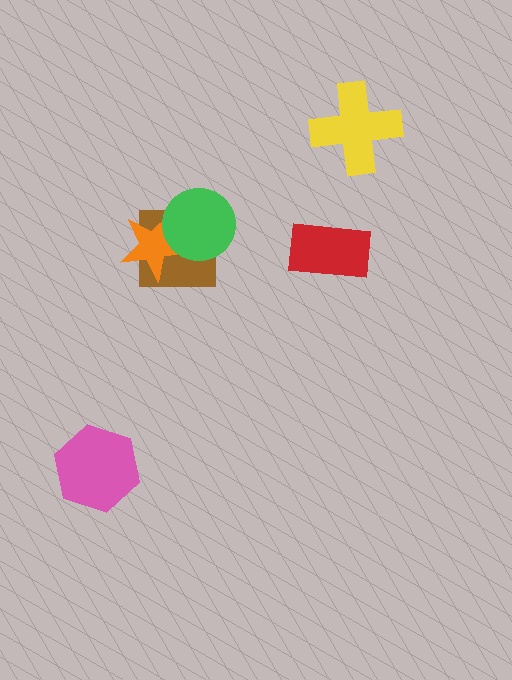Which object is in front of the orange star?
The green circle is in front of the orange star.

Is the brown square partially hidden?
Yes, it is partially covered by another shape.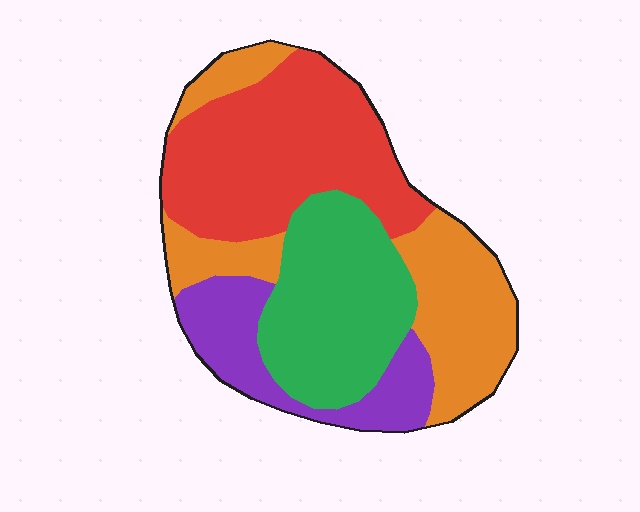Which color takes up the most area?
Red, at roughly 35%.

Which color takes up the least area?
Purple, at roughly 15%.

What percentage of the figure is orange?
Orange takes up about one quarter (1/4) of the figure.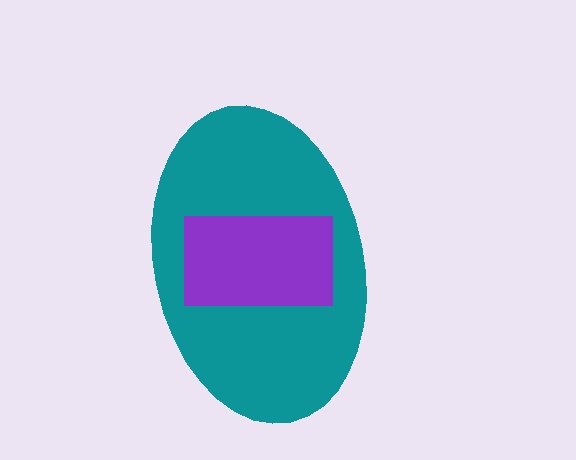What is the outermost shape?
The teal ellipse.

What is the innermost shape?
The purple rectangle.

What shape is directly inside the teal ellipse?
The purple rectangle.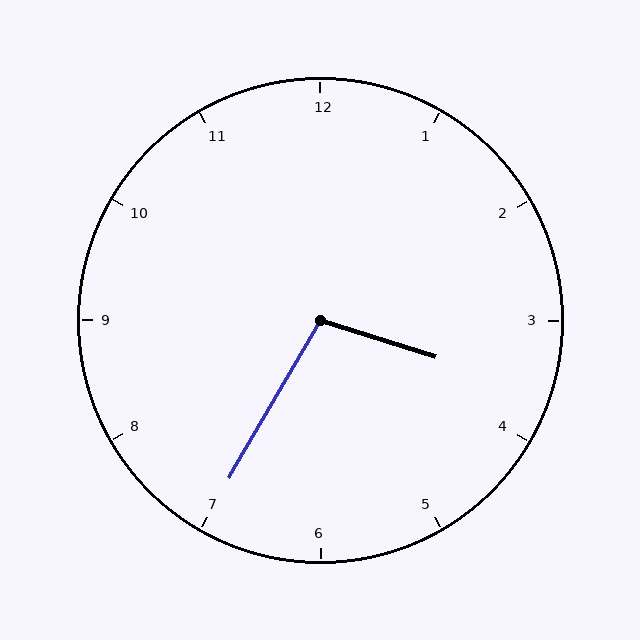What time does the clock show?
3:35.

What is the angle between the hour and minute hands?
Approximately 102 degrees.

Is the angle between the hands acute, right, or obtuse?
It is obtuse.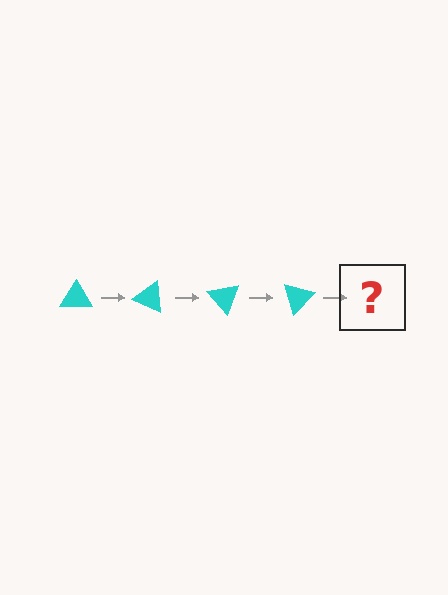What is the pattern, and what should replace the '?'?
The pattern is that the triangle rotates 25 degrees each step. The '?' should be a cyan triangle rotated 100 degrees.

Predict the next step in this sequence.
The next step is a cyan triangle rotated 100 degrees.